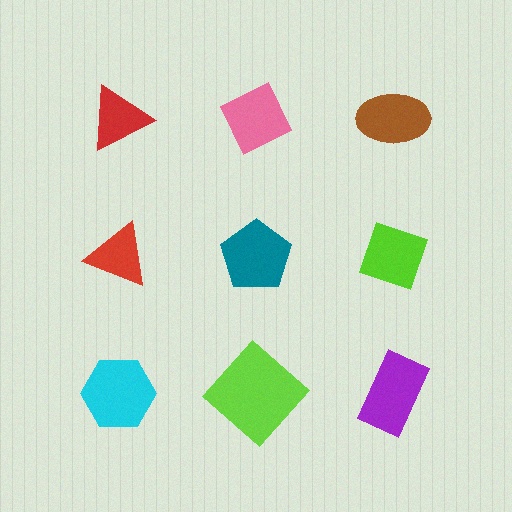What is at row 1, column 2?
A pink diamond.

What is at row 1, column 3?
A brown ellipse.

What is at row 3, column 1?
A cyan hexagon.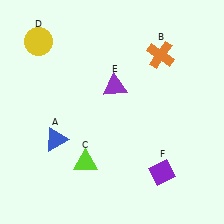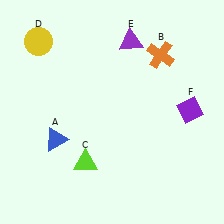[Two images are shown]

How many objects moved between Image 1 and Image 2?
2 objects moved between the two images.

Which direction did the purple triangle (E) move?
The purple triangle (E) moved up.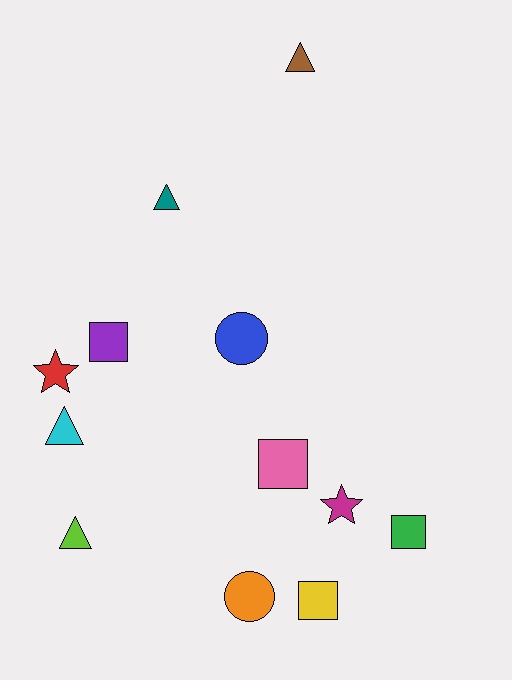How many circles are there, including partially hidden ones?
There are 2 circles.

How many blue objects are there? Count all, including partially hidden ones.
There is 1 blue object.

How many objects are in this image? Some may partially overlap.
There are 12 objects.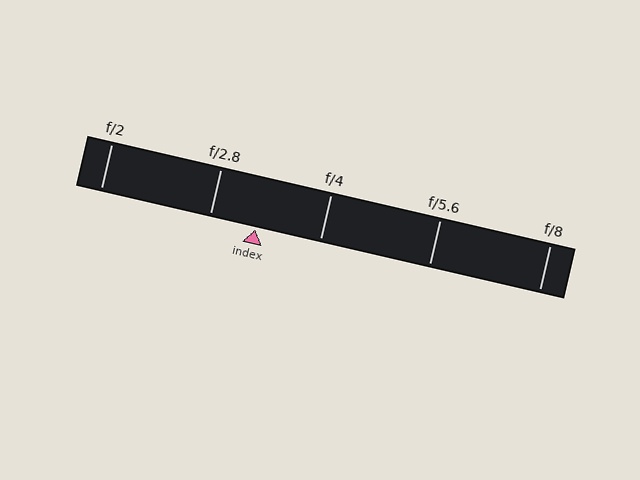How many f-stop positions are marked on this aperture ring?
There are 5 f-stop positions marked.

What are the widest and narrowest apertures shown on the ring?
The widest aperture shown is f/2 and the narrowest is f/8.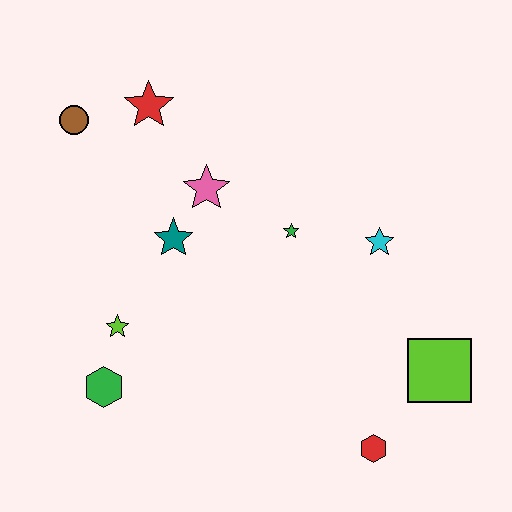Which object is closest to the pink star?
The teal star is closest to the pink star.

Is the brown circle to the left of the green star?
Yes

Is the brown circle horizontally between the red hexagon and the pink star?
No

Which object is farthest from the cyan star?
The brown circle is farthest from the cyan star.